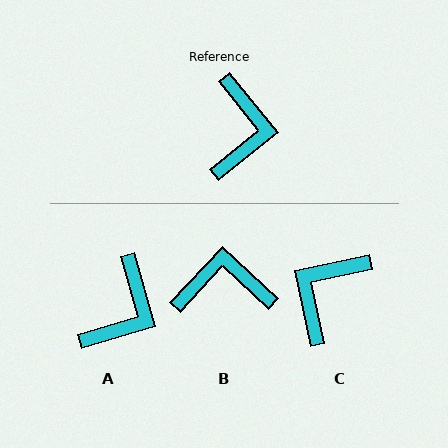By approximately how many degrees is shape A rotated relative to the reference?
Approximately 23 degrees clockwise.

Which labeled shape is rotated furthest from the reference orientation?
C, about 153 degrees away.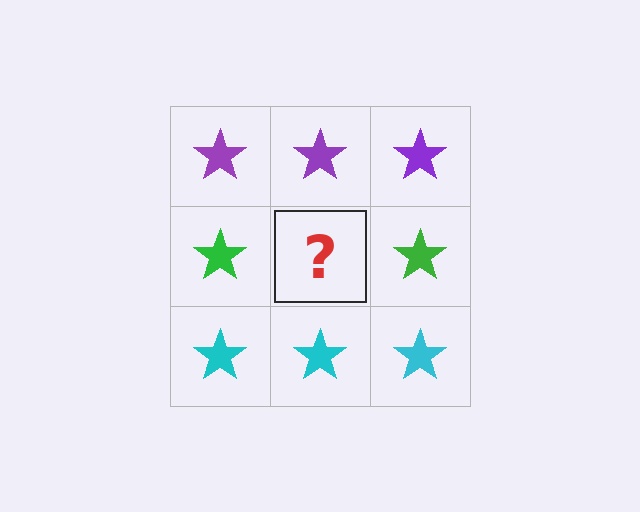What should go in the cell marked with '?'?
The missing cell should contain a green star.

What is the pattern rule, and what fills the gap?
The rule is that each row has a consistent color. The gap should be filled with a green star.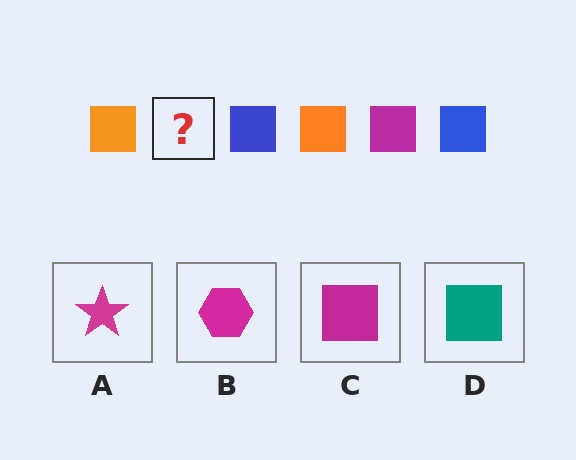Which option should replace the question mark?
Option C.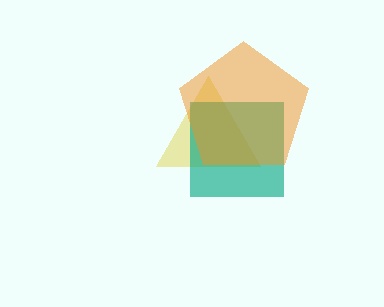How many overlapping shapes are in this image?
There are 3 overlapping shapes in the image.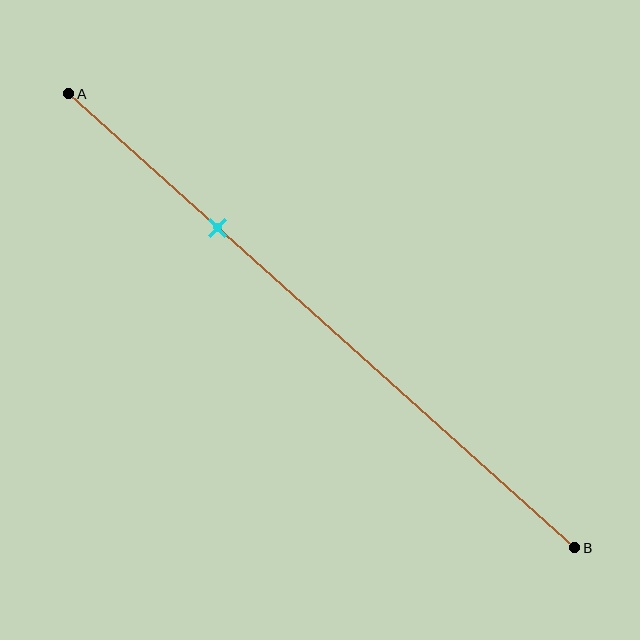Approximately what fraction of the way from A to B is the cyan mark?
The cyan mark is approximately 30% of the way from A to B.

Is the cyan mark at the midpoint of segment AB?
No, the mark is at about 30% from A, not at the 50% midpoint.